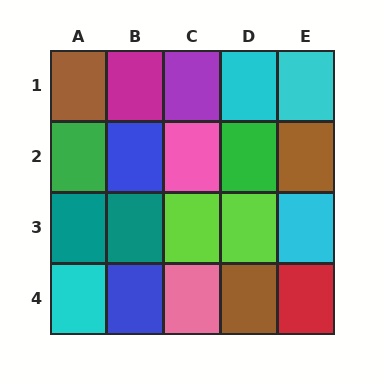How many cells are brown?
3 cells are brown.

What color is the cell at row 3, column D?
Lime.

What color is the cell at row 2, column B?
Blue.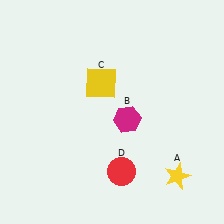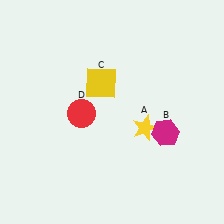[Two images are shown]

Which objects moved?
The objects that moved are: the yellow star (A), the magenta hexagon (B), the red circle (D).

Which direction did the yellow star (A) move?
The yellow star (A) moved up.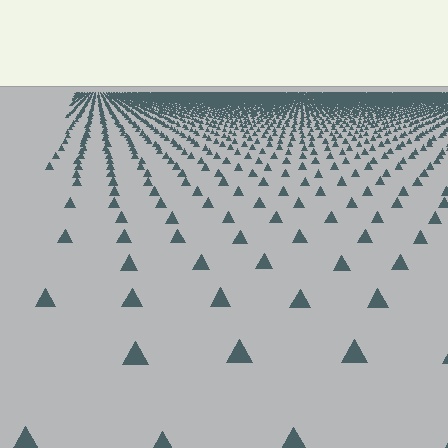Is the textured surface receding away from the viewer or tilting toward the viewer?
The surface is receding away from the viewer. Texture elements get smaller and denser toward the top.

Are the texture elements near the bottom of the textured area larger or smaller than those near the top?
Larger. Near the bottom, elements are closer to the viewer and appear at a bigger on-screen size.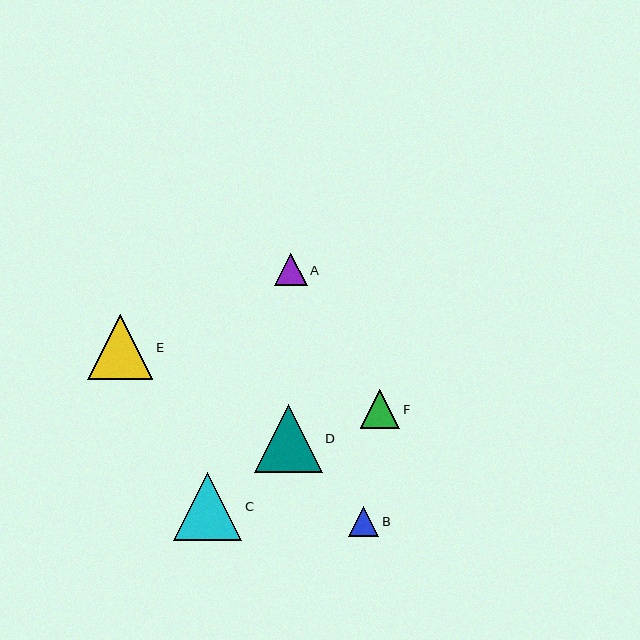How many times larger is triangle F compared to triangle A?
Triangle F is approximately 1.2 times the size of triangle A.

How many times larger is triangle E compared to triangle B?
Triangle E is approximately 2.1 times the size of triangle B.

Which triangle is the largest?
Triangle C is the largest with a size of approximately 68 pixels.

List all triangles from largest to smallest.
From largest to smallest: C, D, E, F, A, B.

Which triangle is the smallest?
Triangle B is the smallest with a size of approximately 30 pixels.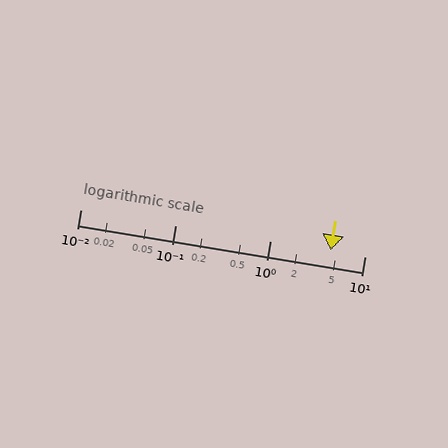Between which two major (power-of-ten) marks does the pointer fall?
The pointer is between 1 and 10.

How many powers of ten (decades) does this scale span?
The scale spans 3 decades, from 0.01 to 10.